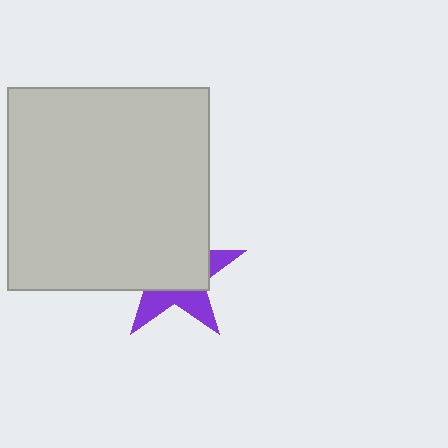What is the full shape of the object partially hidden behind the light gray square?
The partially hidden object is a purple star.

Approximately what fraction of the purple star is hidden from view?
Roughly 63% of the purple star is hidden behind the light gray square.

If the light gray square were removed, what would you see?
You would see the complete purple star.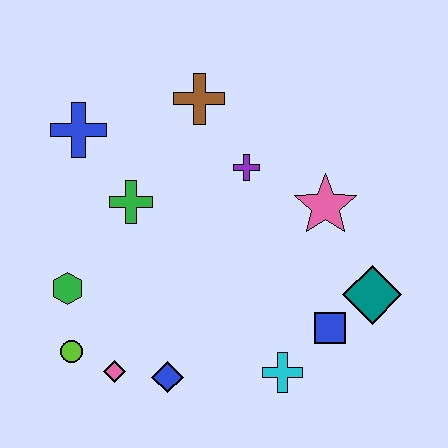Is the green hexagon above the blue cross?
No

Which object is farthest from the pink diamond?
The brown cross is farthest from the pink diamond.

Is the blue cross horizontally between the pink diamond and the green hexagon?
Yes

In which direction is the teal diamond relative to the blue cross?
The teal diamond is to the right of the blue cross.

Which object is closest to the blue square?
The teal diamond is closest to the blue square.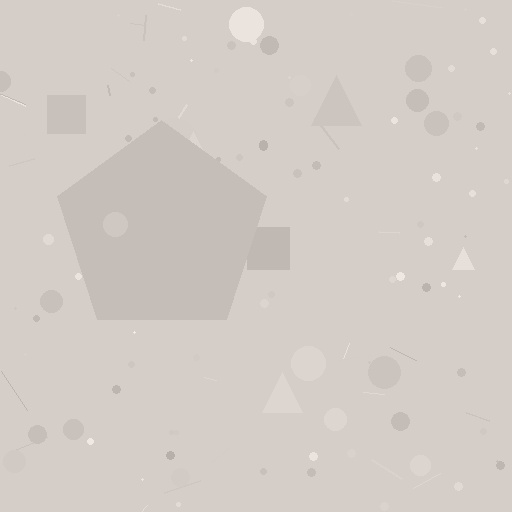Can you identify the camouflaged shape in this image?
The camouflaged shape is a pentagon.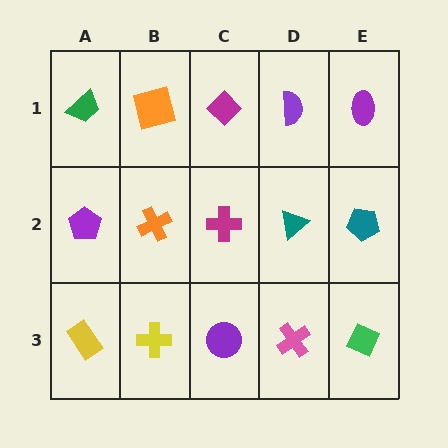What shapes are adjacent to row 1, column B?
An orange cross (row 2, column B), a green trapezoid (row 1, column A), a magenta diamond (row 1, column C).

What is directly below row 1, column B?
An orange cross.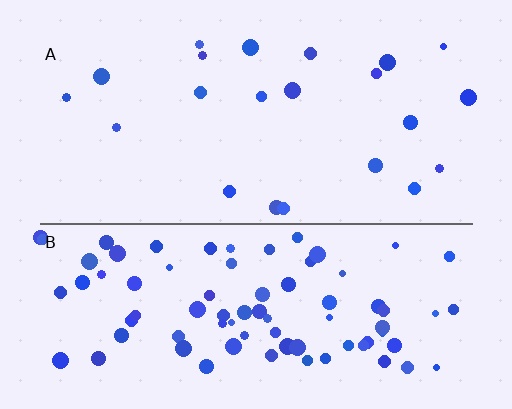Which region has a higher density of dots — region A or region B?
B (the bottom).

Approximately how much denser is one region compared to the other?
Approximately 3.9× — region B over region A.